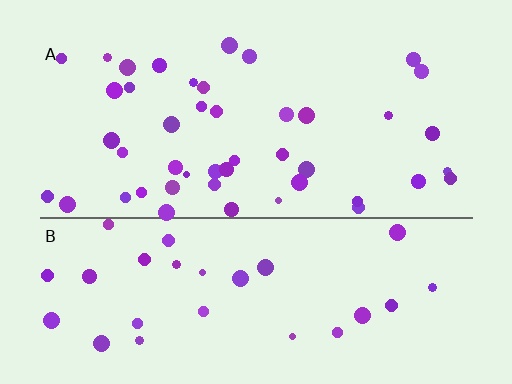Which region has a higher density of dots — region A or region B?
A (the top).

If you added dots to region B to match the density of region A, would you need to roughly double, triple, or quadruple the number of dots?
Approximately double.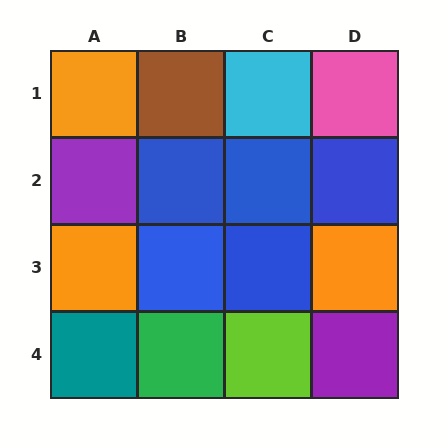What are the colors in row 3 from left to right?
Orange, blue, blue, orange.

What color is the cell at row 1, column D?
Pink.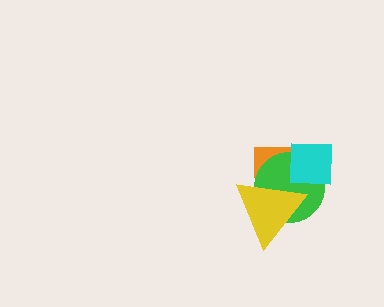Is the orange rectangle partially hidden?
Yes, it is partially covered by another shape.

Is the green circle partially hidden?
Yes, it is partially covered by another shape.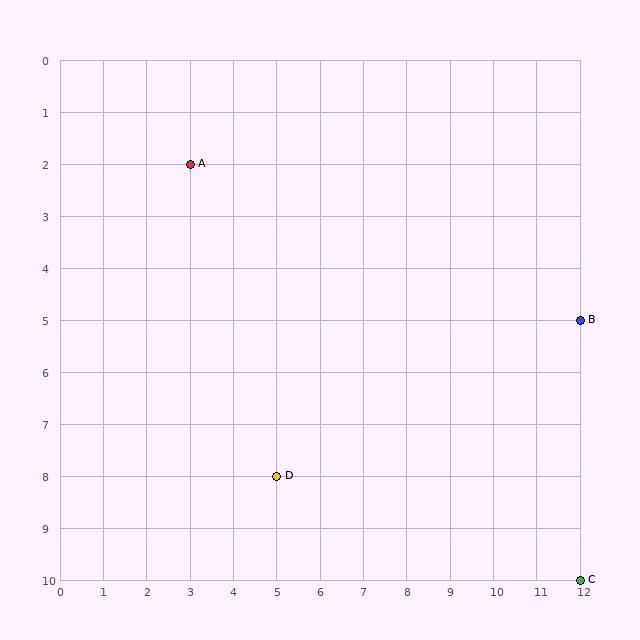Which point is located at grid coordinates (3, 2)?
Point A is at (3, 2).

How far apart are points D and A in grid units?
Points D and A are 2 columns and 6 rows apart (about 6.3 grid units diagonally).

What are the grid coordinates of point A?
Point A is at grid coordinates (3, 2).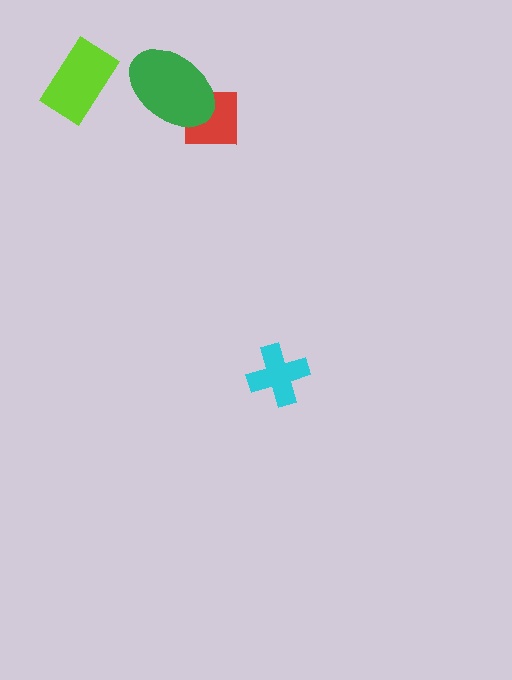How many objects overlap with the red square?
1 object overlaps with the red square.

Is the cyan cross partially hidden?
No, no other shape covers it.